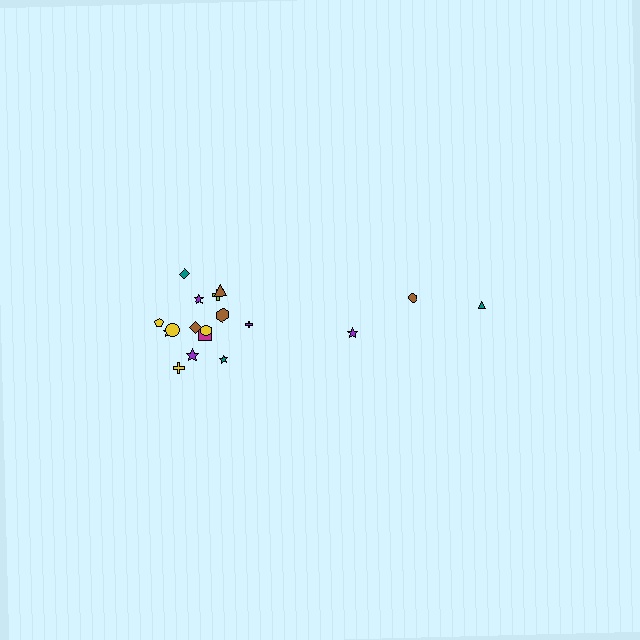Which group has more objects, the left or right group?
The left group.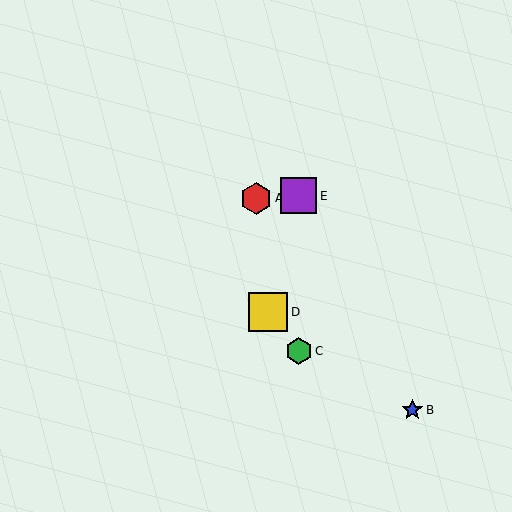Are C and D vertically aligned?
No, C is at x≈299 and D is at x≈268.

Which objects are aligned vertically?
Objects C, E are aligned vertically.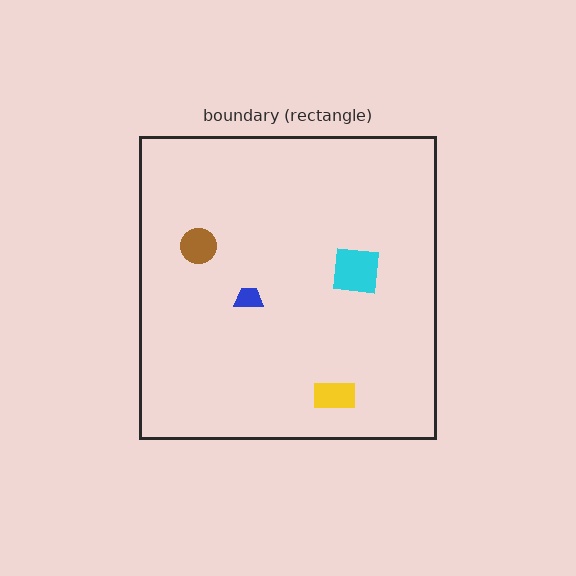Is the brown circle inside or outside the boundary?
Inside.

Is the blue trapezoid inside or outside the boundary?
Inside.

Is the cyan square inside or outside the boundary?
Inside.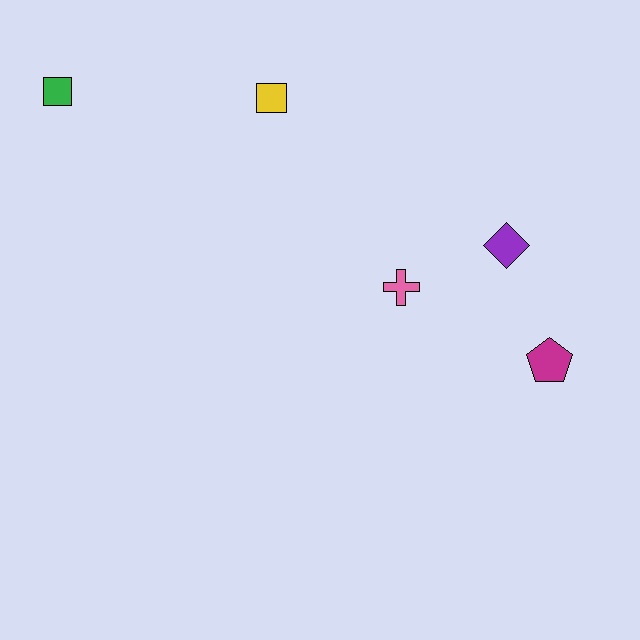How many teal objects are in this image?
There are no teal objects.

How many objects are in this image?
There are 5 objects.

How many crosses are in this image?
There is 1 cross.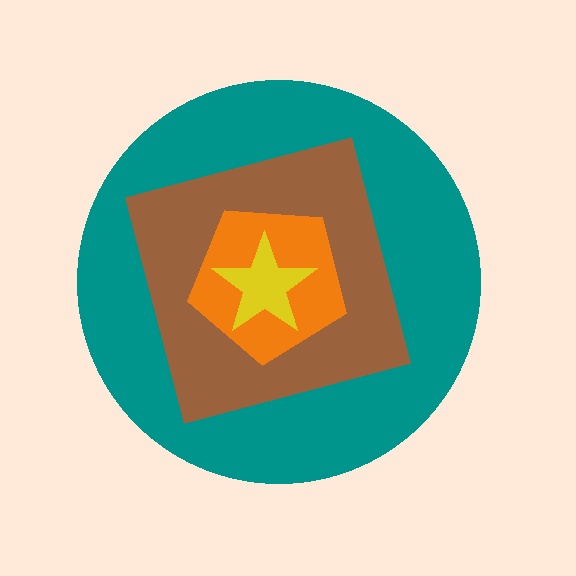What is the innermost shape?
The yellow star.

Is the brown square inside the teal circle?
Yes.